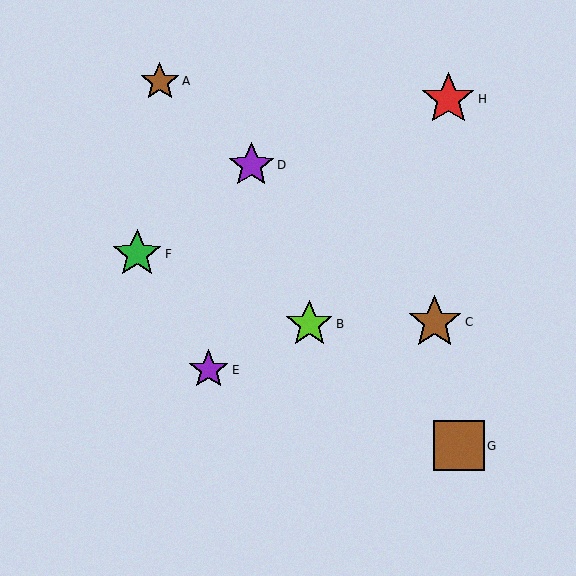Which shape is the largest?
The brown star (labeled C) is the largest.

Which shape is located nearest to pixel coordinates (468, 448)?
The brown square (labeled G) at (459, 446) is nearest to that location.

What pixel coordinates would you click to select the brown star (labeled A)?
Click at (160, 81) to select the brown star A.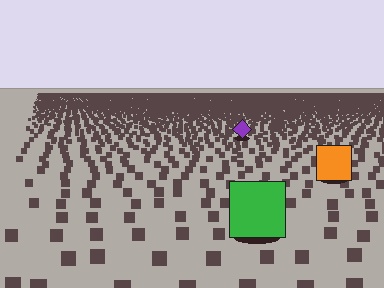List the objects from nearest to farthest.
From nearest to farthest: the green square, the orange square, the purple diamond.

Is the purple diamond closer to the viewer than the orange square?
No. The orange square is closer — you can tell from the texture gradient: the ground texture is coarser near it.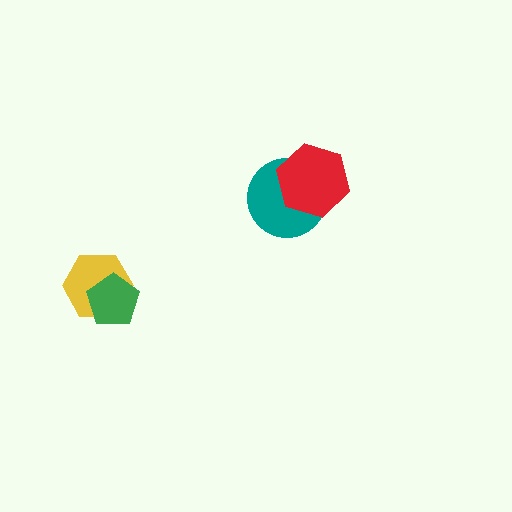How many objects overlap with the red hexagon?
1 object overlaps with the red hexagon.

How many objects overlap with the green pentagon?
1 object overlaps with the green pentagon.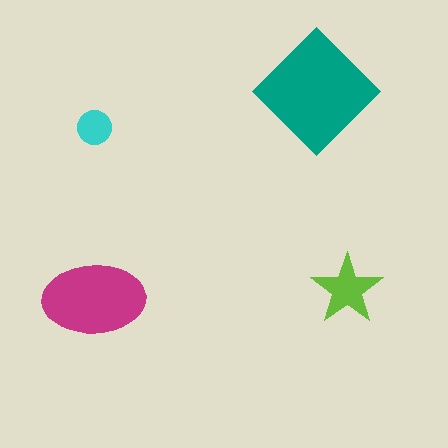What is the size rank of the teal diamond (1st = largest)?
1st.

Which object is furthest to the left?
The magenta ellipse is leftmost.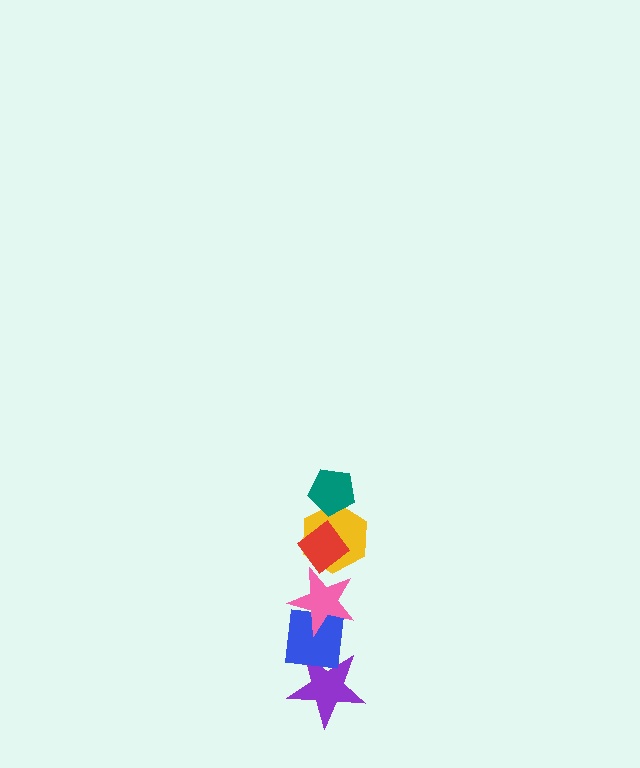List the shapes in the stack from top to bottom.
From top to bottom: the teal pentagon, the red diamond, the yellow hexagon, the pink star, the blue square, the purple star.